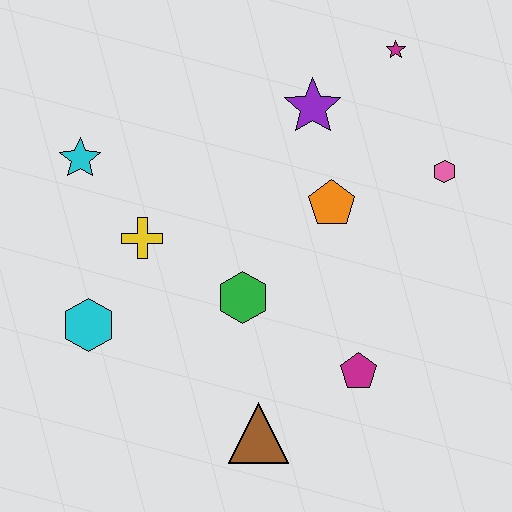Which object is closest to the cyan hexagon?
The yellow cross is closest to the cyan hexagon.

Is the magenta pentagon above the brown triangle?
Yes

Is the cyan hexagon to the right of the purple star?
No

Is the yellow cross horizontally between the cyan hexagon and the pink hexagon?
Yes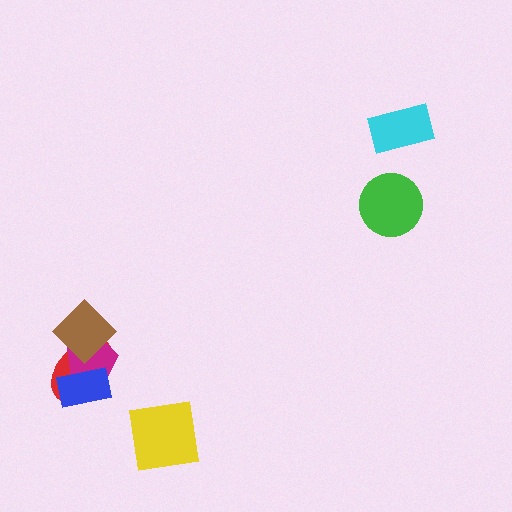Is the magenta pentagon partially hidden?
Yes, it is partially covered by another shape.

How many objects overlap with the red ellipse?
3 objects overlap with the red ellipse.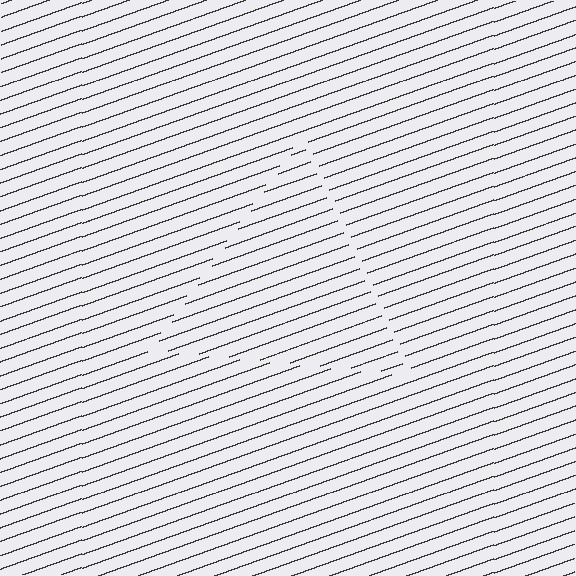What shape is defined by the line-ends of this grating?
An illusory triangle. The interior of the shape contains the same grating, shifted by half a period — the contour is defined by the phase discontinuity where line-ends from the inner and outer gratings abut.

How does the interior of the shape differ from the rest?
The interior of the shape contains the same grating, shifted by half a period — the contour is defined by the phase discontinuity where line-ends from the inner and outer gratings abut.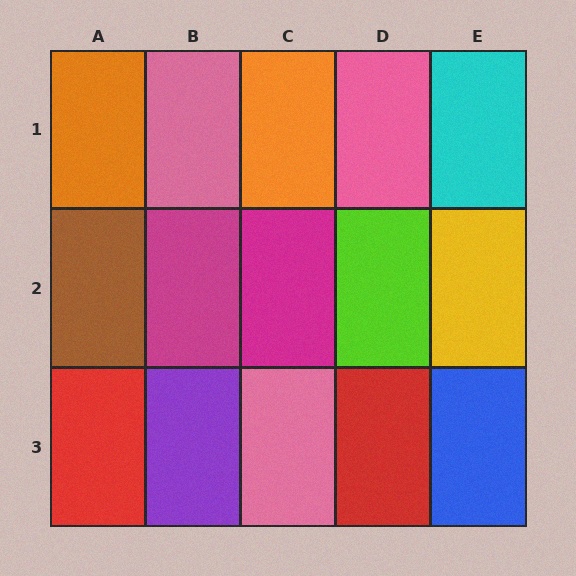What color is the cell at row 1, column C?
Orange.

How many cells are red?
2 cells are red.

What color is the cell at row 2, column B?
Magenta.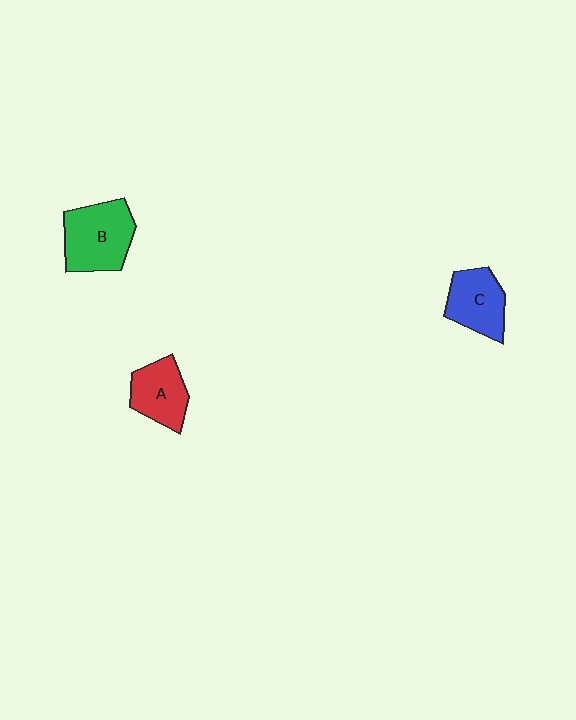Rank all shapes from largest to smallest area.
From largest to smallest: B (green), C (blue), A (red).